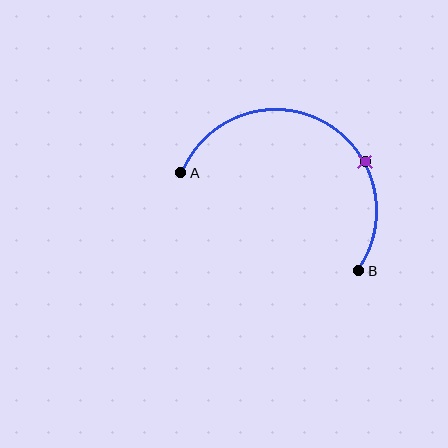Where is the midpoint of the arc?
The arc midpoint is the point on the curve farthest from the straight line joining A and B. It sits above that line.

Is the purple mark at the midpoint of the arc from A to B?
No. The purple mark lies on the arc but is closer to endpoint B. The arc midpoint would be at the point on the curve equidistant along the arc from both A and B.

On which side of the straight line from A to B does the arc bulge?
The arc bulges above the straight line connecting A and B.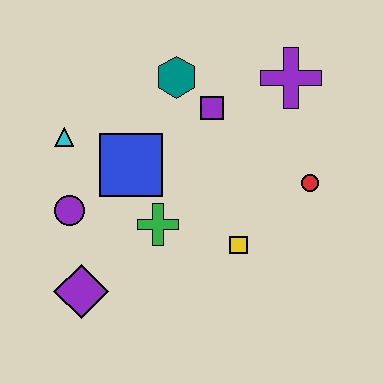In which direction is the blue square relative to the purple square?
The blue square is to the left of the purple square.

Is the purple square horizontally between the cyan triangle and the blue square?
No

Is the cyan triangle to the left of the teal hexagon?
Yes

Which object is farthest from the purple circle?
The purple cross is farthest from the purple circle.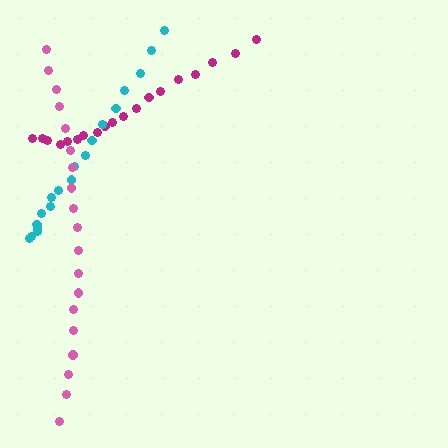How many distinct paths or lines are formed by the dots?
There are 3 distinct paths.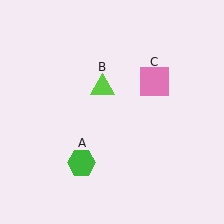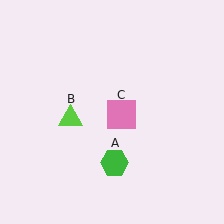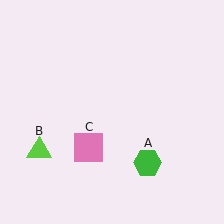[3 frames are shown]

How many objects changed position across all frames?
3 objects changed position: green hexagon (object A), lime triangle (object B), pink square (object C).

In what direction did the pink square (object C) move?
The pink square (object C) moved down and to the left.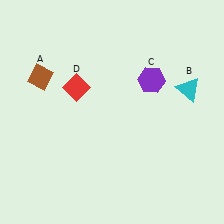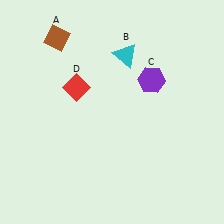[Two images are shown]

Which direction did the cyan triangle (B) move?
The cyan triangle (B) moved left.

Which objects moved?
The objects that moved are: the brown diamond (A), the cyan triangle (B).